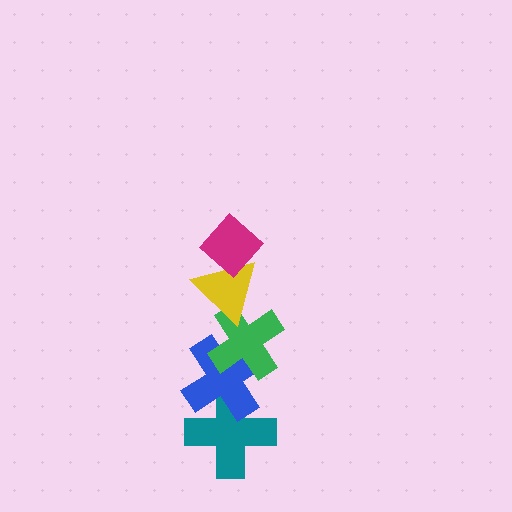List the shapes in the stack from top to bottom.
From top to bottom: the magenta diamond, the yellow triangle, the green cross, the blue cross, the teal cross.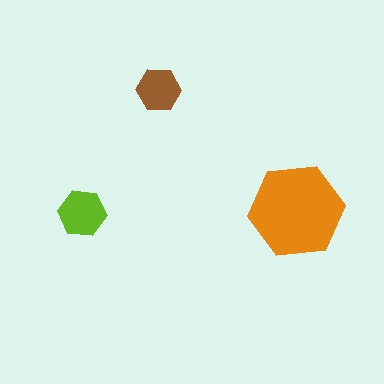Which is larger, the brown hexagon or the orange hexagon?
The orange one.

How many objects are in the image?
There are 3 objects in the image.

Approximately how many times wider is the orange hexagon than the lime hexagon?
About 2 times wider.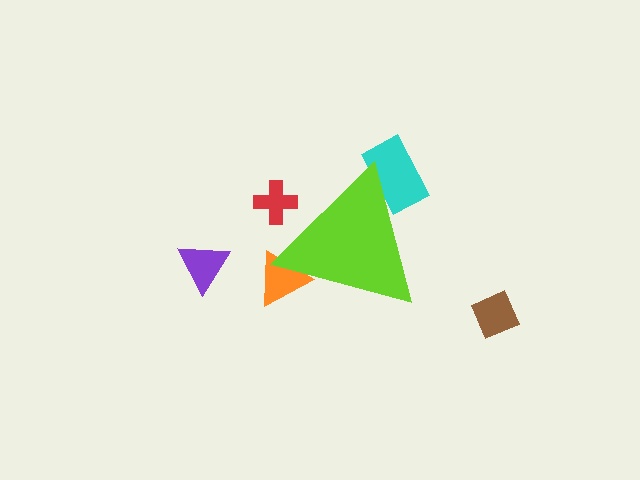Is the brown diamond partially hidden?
No, the brown diamond is fully visible.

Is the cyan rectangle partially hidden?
Yes, the cyan rectangle is partially hidden behind the lime triangle.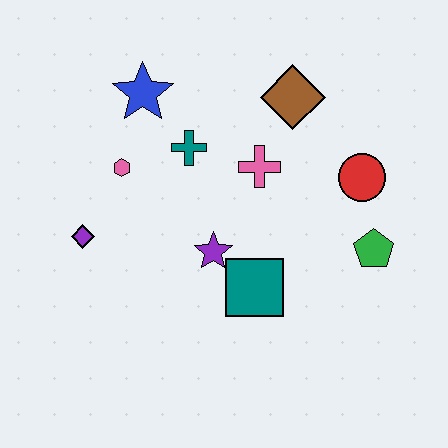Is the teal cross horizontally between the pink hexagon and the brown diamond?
Yes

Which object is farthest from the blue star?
The green pentagon is farthest from the blue star.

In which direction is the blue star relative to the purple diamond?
The blue star is above the purple diamond.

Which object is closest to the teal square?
The purple star is closest to the teal square.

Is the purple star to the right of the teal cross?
Yes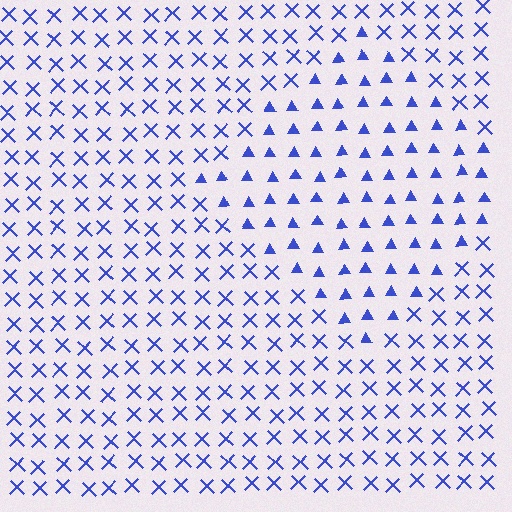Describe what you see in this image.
The image is filled with small blue elements arranged in a uniform grid. A diamond-shaped region contains triangles, while the surrounding area contains X marks. The boundary is defined purely by the change in element shape.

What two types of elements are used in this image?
The image uses triangles inside the diamond region and X marks outside it.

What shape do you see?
I see a diamond.